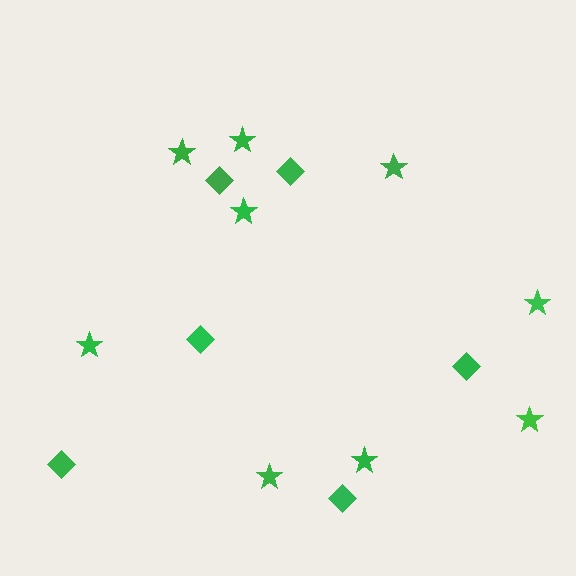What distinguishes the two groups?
There are 2 groups: one group of diamonds (6) and one group of stars (9).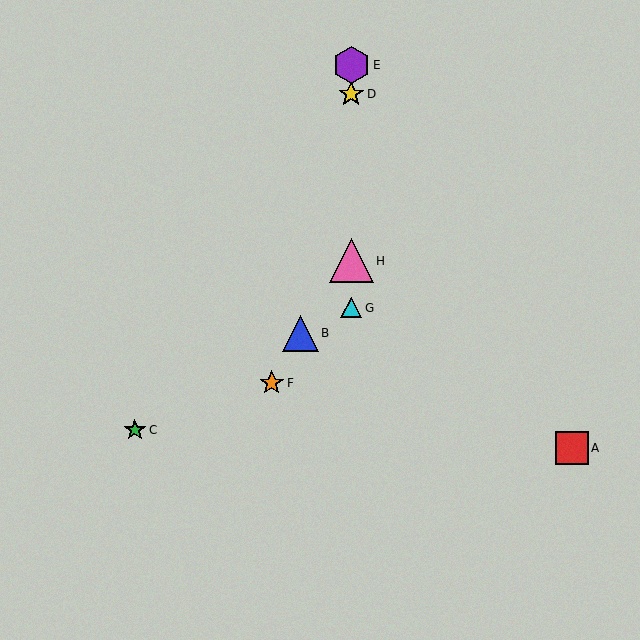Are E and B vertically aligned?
No, E is at x≈351 and B is at x≈300.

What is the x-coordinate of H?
Object H is at x≈351.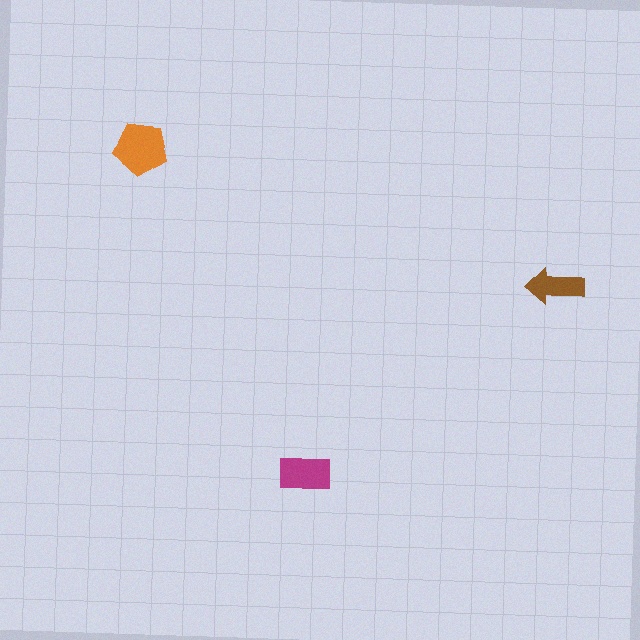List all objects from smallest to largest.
The brown arrow, the magenta rectangle, the orange pentagon.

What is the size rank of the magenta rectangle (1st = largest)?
2nd.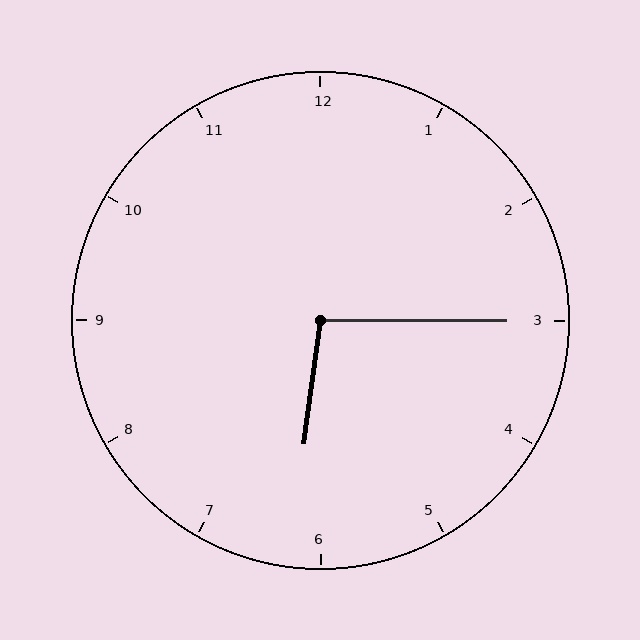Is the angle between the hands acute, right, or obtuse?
It is obtuse.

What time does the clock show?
6:15.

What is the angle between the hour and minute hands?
Approximately 98 degrees.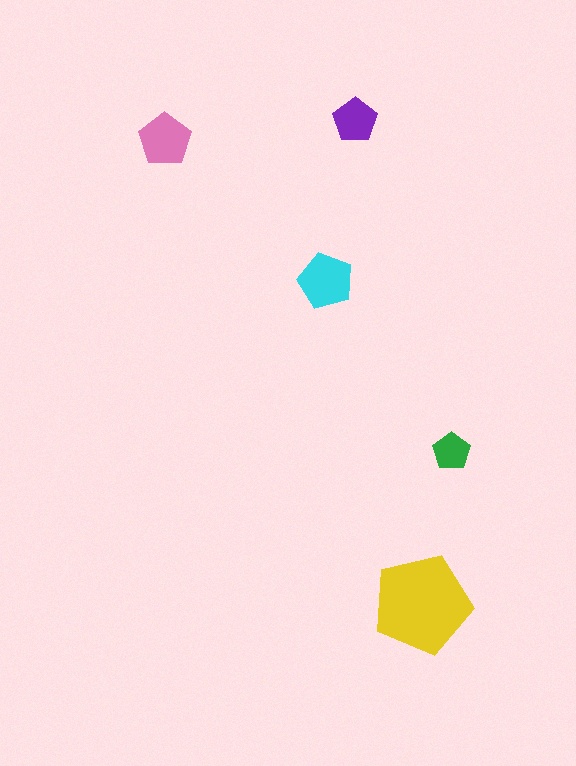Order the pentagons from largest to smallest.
the yellow one, the cyan one, the pink one, the purple one, the green one.